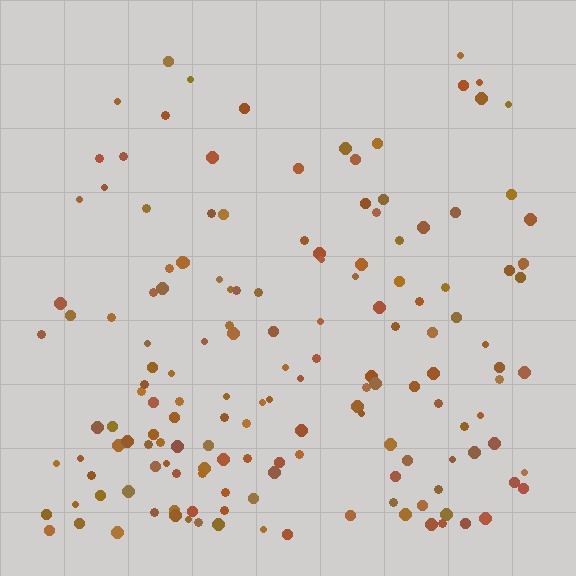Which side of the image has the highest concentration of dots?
The bottom.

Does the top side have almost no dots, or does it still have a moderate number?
Still a moderate number, just noticeably fewer than the bottom.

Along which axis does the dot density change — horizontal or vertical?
Vertical.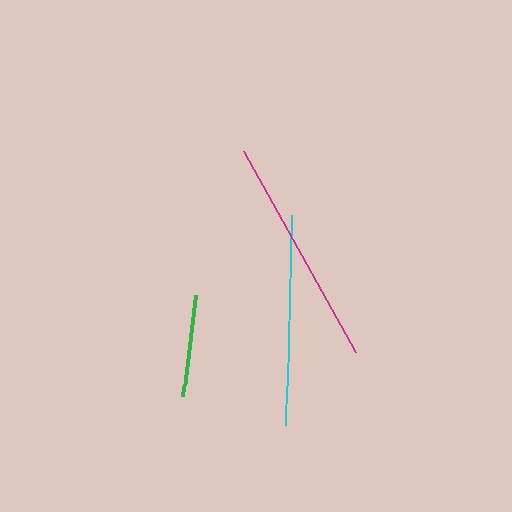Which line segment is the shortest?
The green line is the shortest at approximately 102 pixels.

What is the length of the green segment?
The green segment is approximately 102 pixels long.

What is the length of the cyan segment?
The cyan segment is approximately 210 pixels long.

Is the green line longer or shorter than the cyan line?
The cyan line is longer than the green line.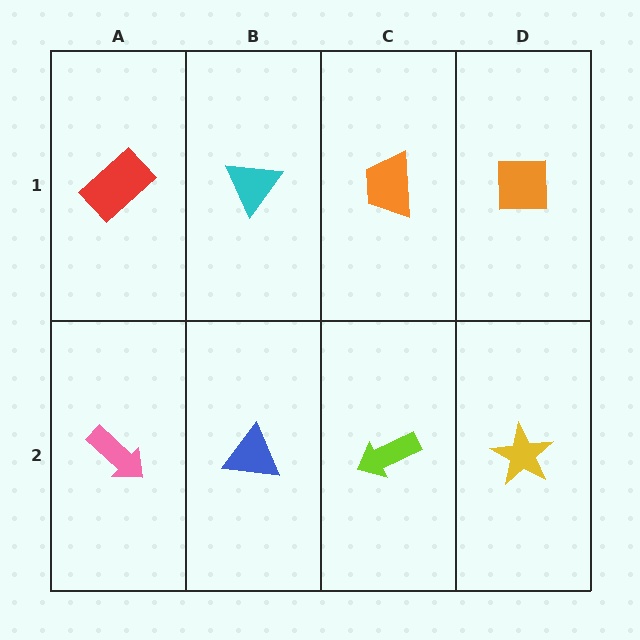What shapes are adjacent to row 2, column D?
An orange square (row 1, column D), a lime arrow (row 2, column C).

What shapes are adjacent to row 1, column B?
A blue triangle (row 2, column B), a red rectangle (row 1, column A), an orange trapezoid (row 1, column C).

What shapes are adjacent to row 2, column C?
An orange trapezoid (row 1, column C), a blue triangle (row 2, column B), a yellow star (row 2, column D).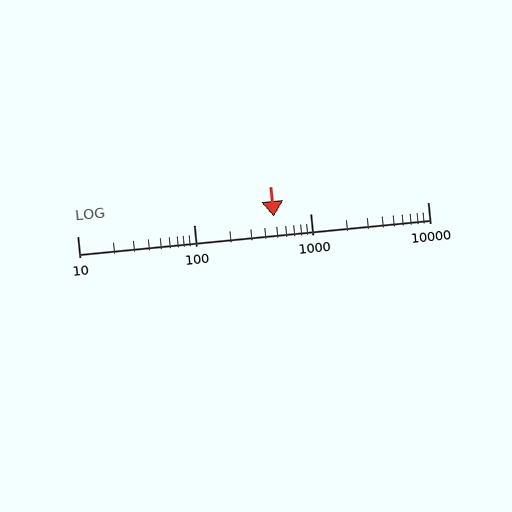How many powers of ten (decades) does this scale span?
The scale spans 3 decades, from 10 to 10000.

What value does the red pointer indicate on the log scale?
The pointer indicates approximately 480.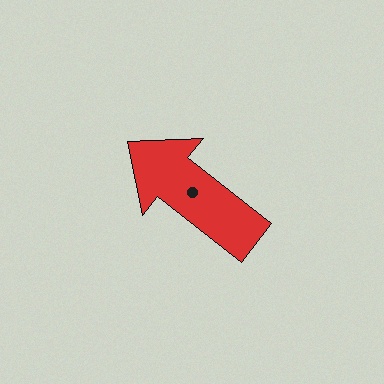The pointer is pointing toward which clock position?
Roughly 10 o'clock.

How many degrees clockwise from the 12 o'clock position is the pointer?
Approximately 308 degrees.